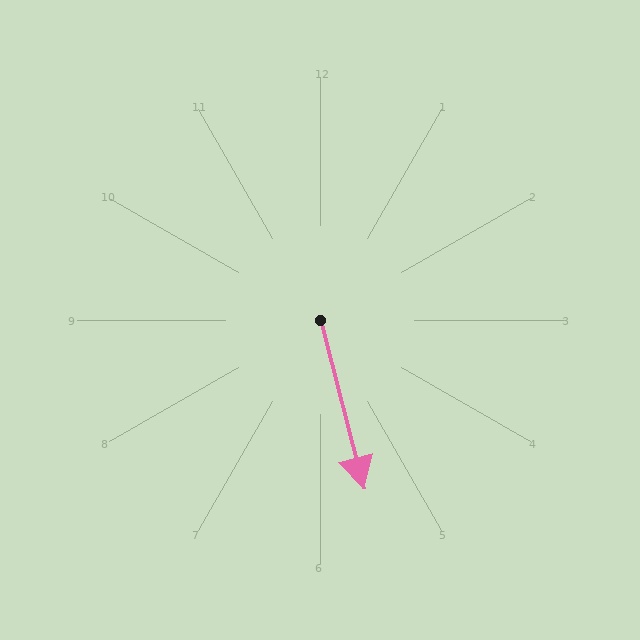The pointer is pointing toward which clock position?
Roughly 6 o'clock.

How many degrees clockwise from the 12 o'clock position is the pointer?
Approximately 165 degrees.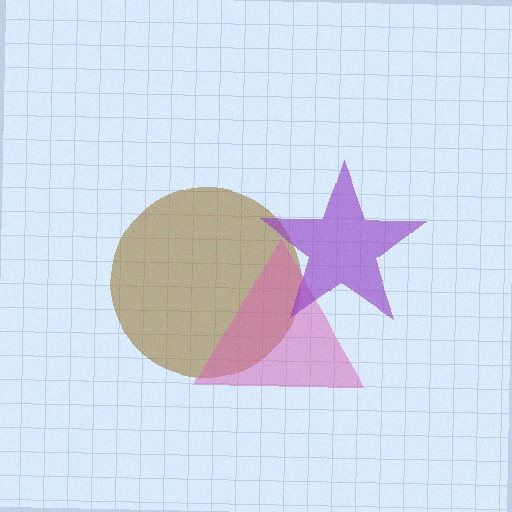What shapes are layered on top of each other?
The layered shapes are: a brown circle, a pink triangle, a purple star.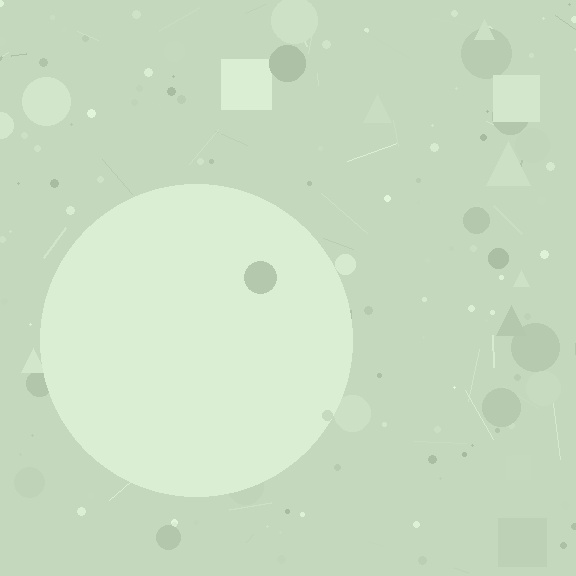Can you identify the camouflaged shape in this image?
The camouflaged shape is a circle.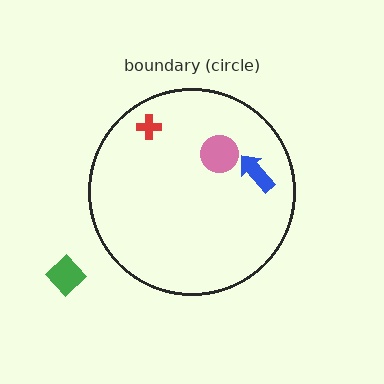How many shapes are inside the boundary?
3 inside, 1 outside.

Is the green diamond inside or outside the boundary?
Outside.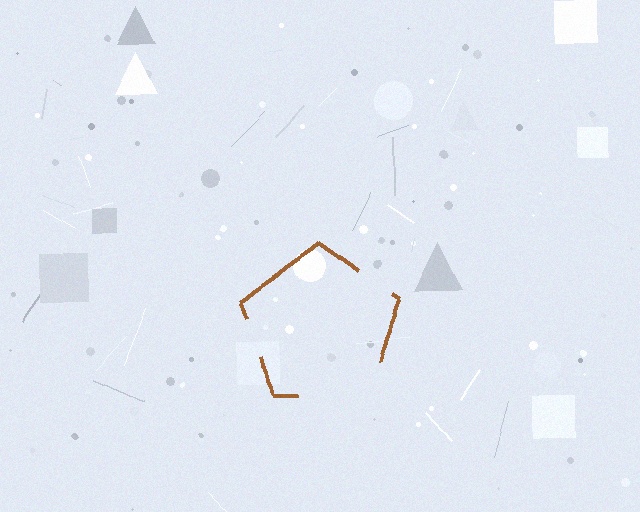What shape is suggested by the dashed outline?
The dashed outline suggests a pentagon.